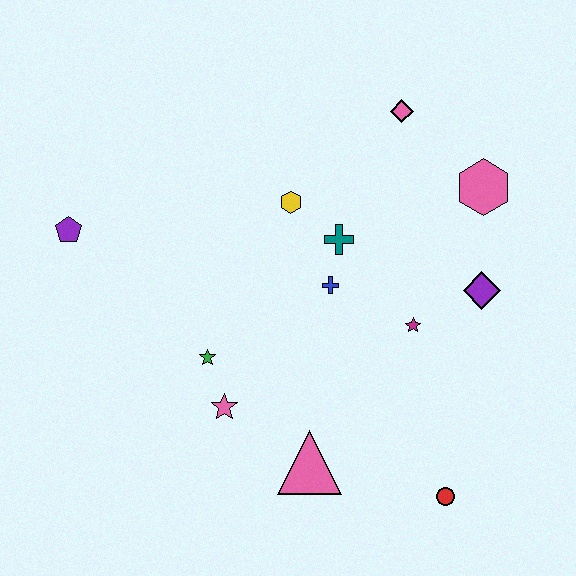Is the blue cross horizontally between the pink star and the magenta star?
Yes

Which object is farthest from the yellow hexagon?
The red circle is farthest from the yellow hexagon.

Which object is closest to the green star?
The pink star is closest to the green star.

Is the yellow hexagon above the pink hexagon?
No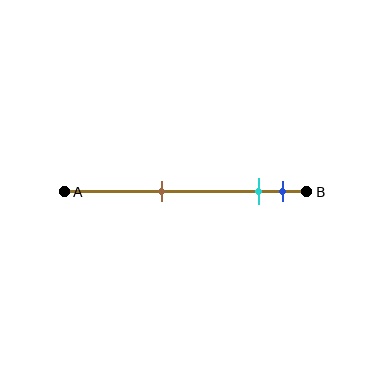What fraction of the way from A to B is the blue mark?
The blue mark is approximately 90% (0.9) of the way from A to B.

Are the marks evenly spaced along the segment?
No, the marks are not evenly spaced.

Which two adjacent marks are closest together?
The cyan and blue marks are the closest adjacent pair.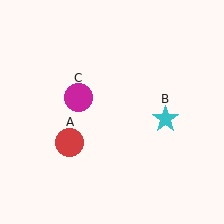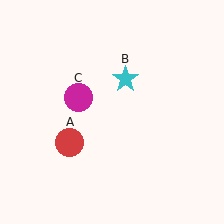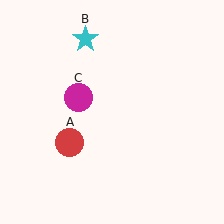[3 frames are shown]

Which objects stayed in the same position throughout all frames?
Red circle (object A) and magenta circle (object C) remained stationary.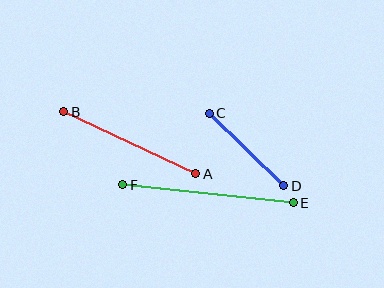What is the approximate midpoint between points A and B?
The midpoint is at approximately (130, 143) pixels.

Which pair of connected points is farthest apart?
Points E and F are farthest apart.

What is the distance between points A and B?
The distance is approximately 146 pixels.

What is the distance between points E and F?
The distance is approximately 171 pixels.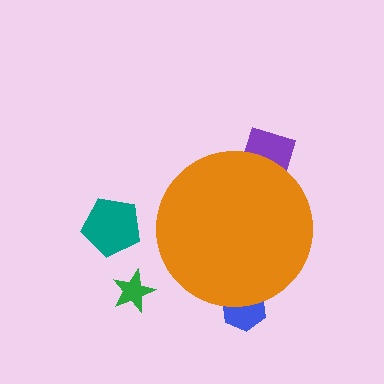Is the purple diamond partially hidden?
Yes, the purple diamond is partially hidden behind the orange circle.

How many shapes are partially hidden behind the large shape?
2 shapes are partially hidden.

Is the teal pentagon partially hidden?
No, the teal pentagon is fully visible.